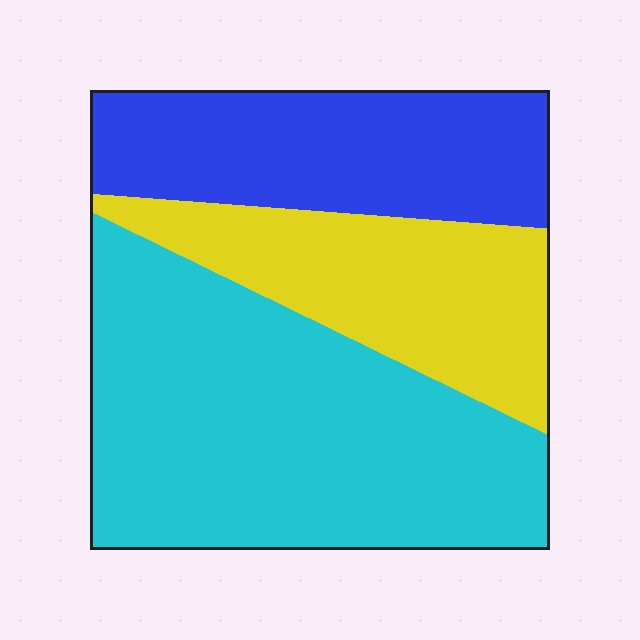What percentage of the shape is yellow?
Yellow covers 24% of the shape.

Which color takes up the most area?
Cyan, at roughly 50%.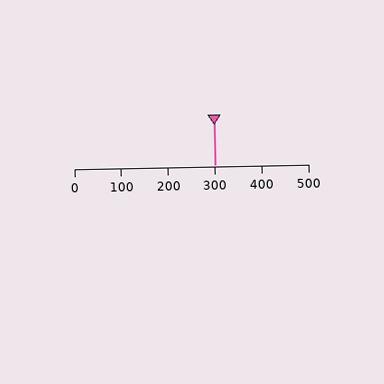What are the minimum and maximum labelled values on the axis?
The axis runs from 0 to 500.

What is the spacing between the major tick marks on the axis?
The major ticks are spaced 100 apart.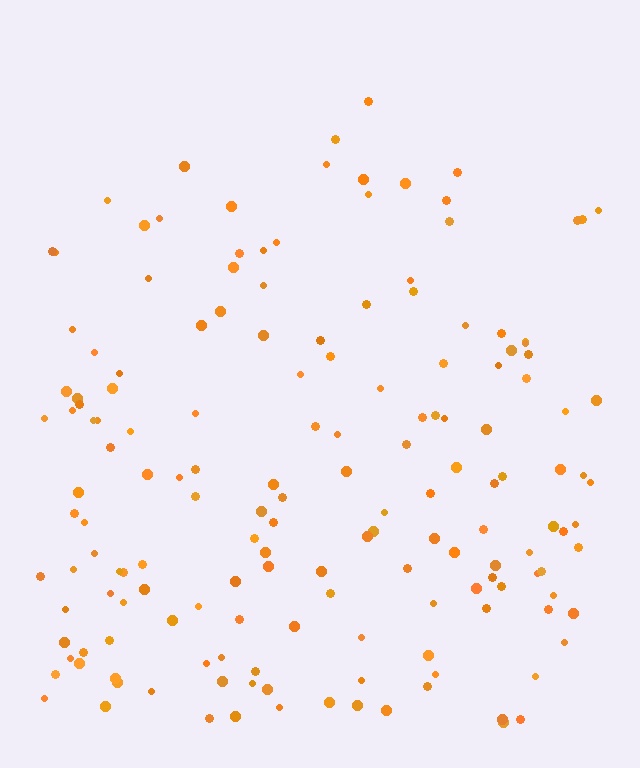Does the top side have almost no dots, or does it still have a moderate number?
Still a moderate number, just noticeably fewer than the bottom.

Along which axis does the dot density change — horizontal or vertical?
Vertical.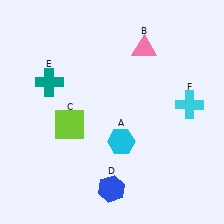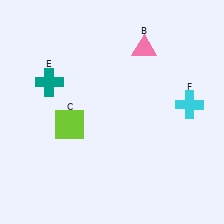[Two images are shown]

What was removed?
The cyan hexagon (A), the blue hexagon (D) were removed in Image 2.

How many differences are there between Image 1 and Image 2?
There are 2 differences between the two images.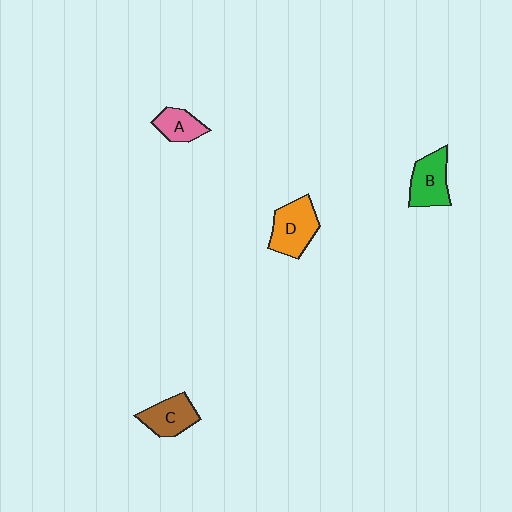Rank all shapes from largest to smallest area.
From largest to smallest: D (orange), B (green), C (brown), A (pink).